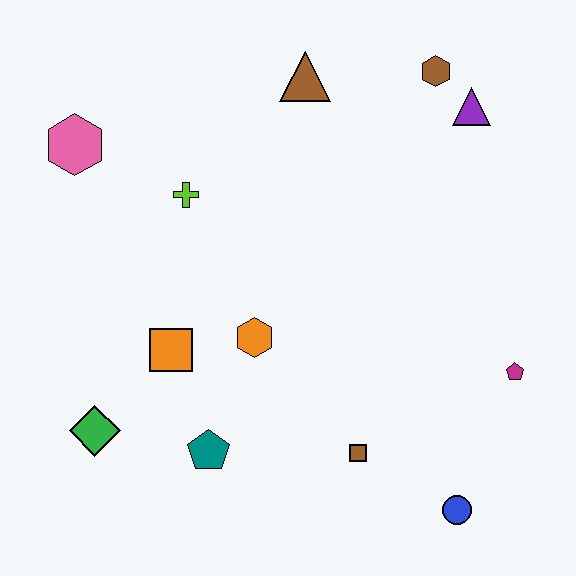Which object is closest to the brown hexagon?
The purple triangle is closest to the brown hexagon.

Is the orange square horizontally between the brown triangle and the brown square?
No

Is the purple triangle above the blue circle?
Yes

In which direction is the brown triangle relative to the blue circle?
The brown triangle is above the blue circle.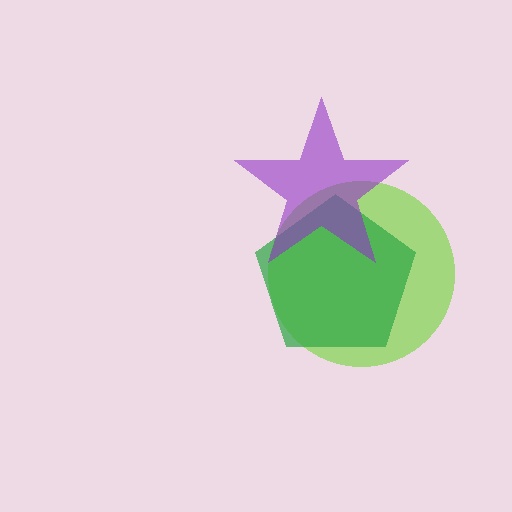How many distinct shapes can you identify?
There are 3 distinct shapes: a lime circle, a green pentagon, a purple star.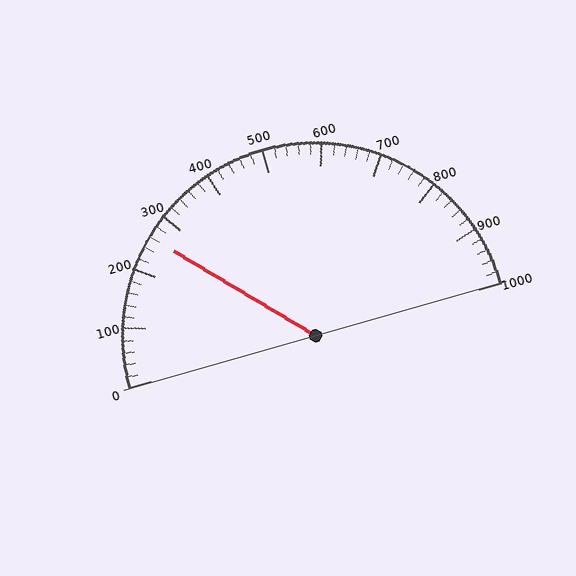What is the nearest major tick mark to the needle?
The nearest major tick mark is 300.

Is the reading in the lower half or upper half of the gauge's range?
The reading is in the lower half of the range (0 to 1000).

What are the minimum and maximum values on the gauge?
The gauge ranges from 0 to 1000.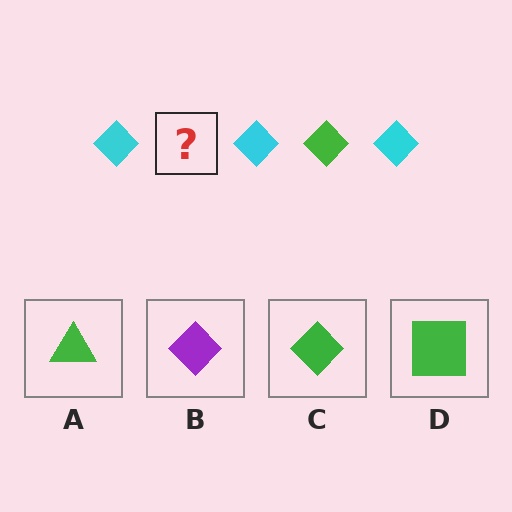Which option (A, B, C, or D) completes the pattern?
C.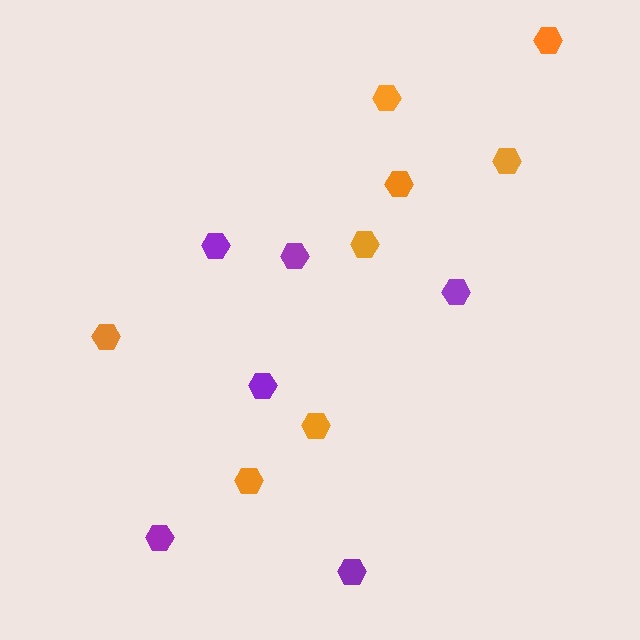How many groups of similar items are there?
There are 2 groups: one group of purple hexagons (6) and one group of orange hexagons (8).